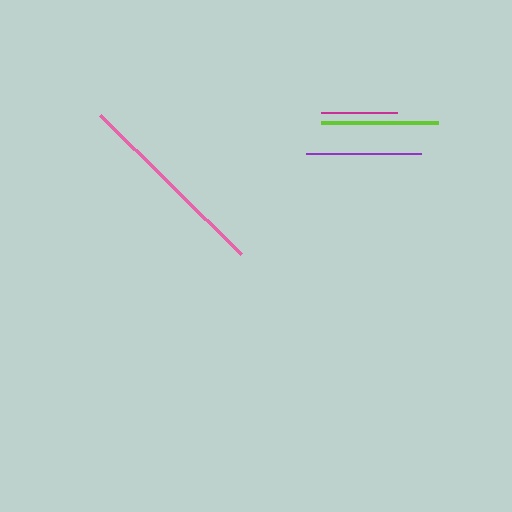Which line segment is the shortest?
The magenta line is the shortest at approximately 76 pixels.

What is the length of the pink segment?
The pink segment is approximately 198 pixels long.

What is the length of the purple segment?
The purple segment is approximately 115 pixels long.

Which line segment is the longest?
The pink line is the longest at approximately 198 pixels.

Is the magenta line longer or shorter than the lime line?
The lime line is longer than the magenta line.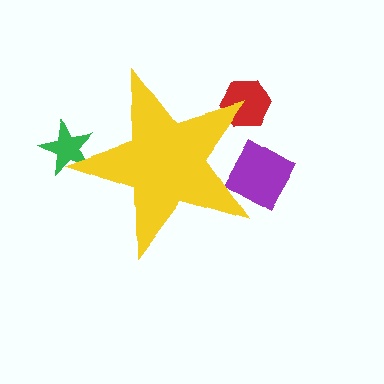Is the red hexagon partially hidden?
Yes, the red hexagon is partially hidden behind the yellow star.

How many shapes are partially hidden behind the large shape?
3 shapes are partially hidden.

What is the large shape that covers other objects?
A yellow star.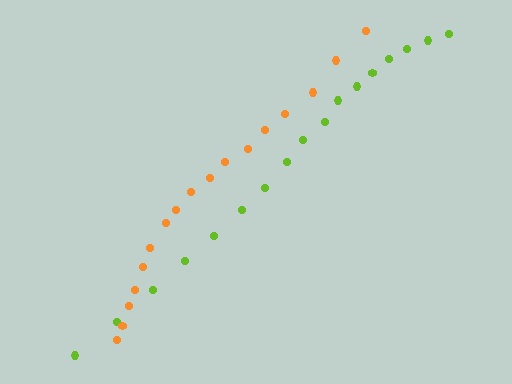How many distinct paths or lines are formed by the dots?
There are 2 distinct paths.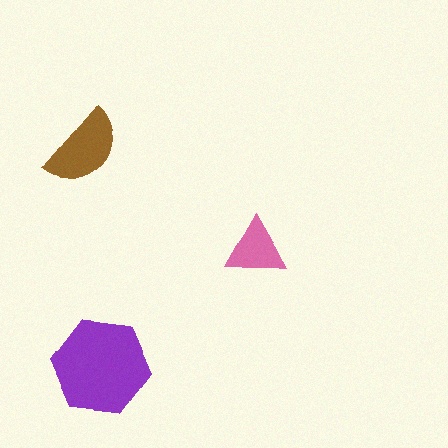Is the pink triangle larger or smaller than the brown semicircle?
Smaller.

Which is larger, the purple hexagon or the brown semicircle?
The purple hexagon.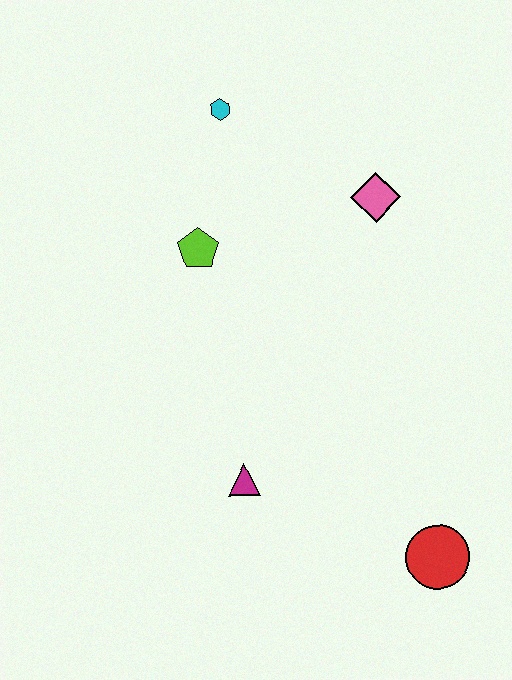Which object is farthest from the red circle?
The cyan hexagon is farthest from the red circle.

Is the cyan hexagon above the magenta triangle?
Yes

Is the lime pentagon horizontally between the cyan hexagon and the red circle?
No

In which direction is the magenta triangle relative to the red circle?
The magenta triangle is to the left of the red circle.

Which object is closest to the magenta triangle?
The red circle is closest to the magenta triangle.